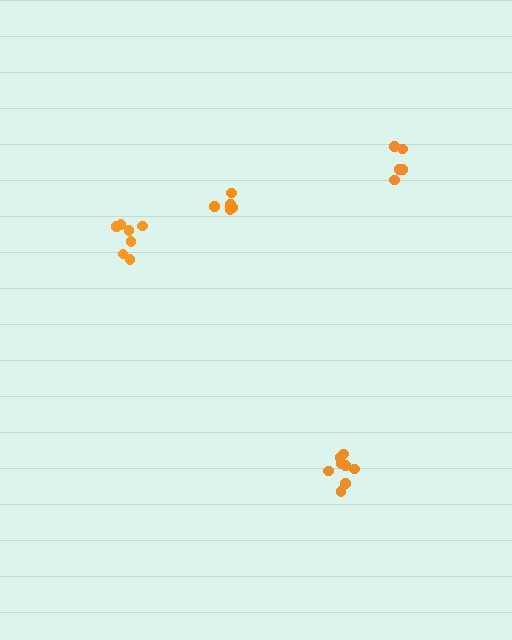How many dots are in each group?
Group 1: 5 dots, Group 2: 8 dots, Group 3: 5 dots, Group 4: 7 dots (25 total).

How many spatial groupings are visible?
There are 4 spatial groupings.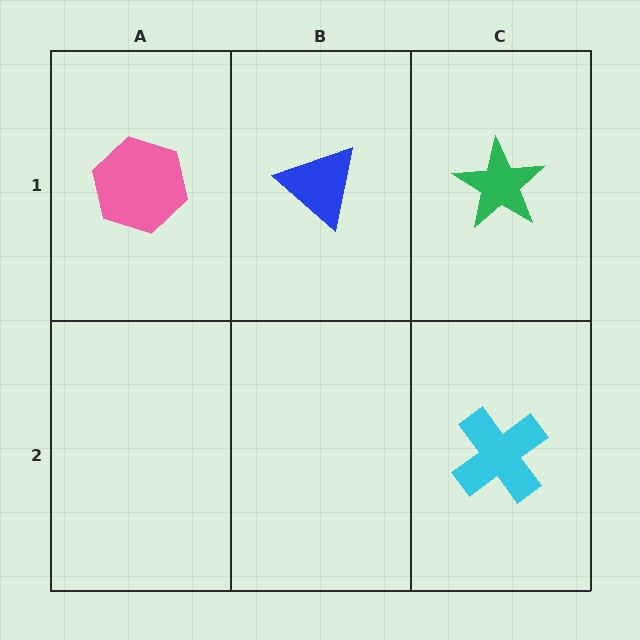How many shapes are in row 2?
1 shape.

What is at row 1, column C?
A green star.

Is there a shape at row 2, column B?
No, that cell is empty.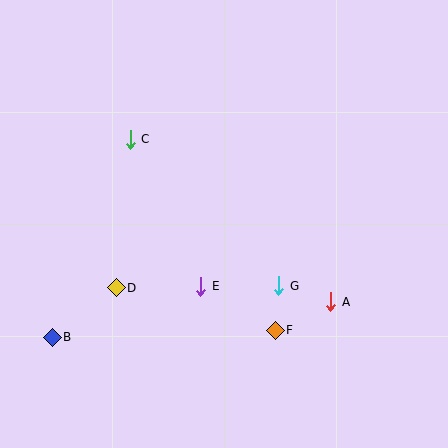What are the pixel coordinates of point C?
Point C is at (130, 139).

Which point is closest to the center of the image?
Point E at (201, 286) is closest to the center.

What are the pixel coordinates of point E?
Point E is at (201, 286).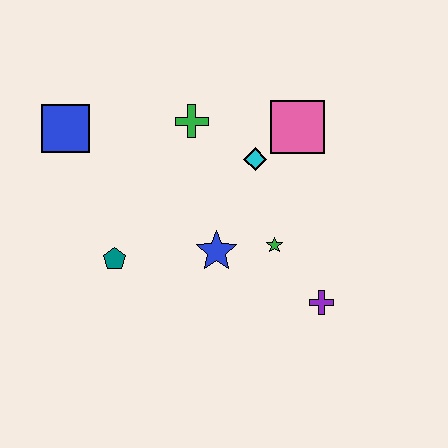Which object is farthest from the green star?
The blue square is farthest from the green star.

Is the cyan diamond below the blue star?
No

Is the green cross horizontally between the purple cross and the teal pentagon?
Yes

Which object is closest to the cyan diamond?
The pink square is closest to the cyan diamond.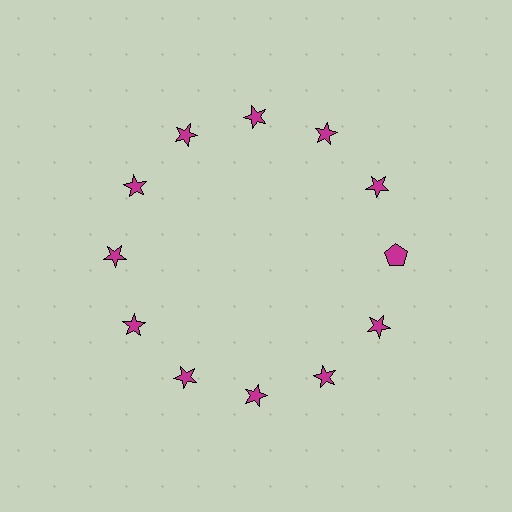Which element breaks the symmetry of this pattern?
The magenta pentagon at roughly the 3 o'clock position breaks the symmetry. All other shapes are magenta stars.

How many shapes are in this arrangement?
There are 12 shapes arranged in a ring pattern.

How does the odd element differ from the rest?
It has a different shape: pentagon instead of star.